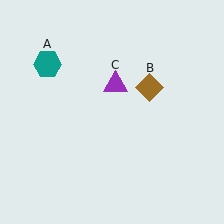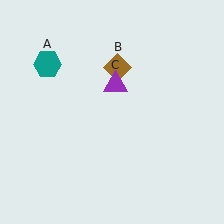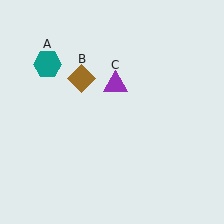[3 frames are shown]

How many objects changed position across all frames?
1 object changed position: brown diamond (object B).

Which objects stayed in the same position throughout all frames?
Teal hexagon (object A) and purple triangle (object C) remained stationary.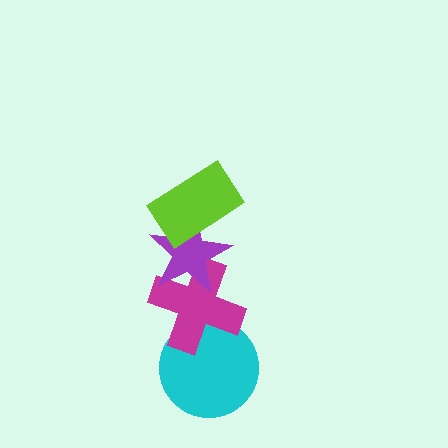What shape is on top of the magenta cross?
The purple star is on top of the magenta cross.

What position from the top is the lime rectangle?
The lime rectangle is 1st from the top.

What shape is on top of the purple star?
The lime rectangle is on top of the purple star.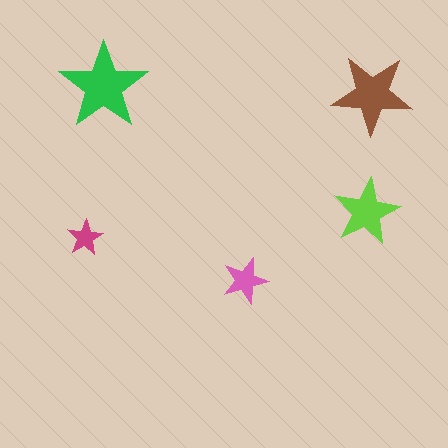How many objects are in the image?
There are 5 objects in the image.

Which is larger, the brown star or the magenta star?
The brown one.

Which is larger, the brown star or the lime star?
The brown one.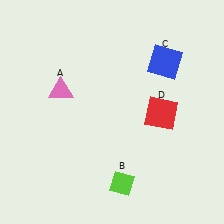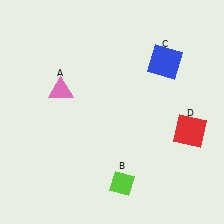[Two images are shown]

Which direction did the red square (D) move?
The red square (D) moved right.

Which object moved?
The red square (D) moved right.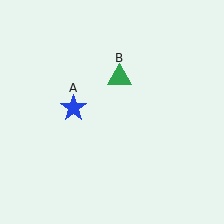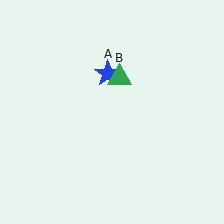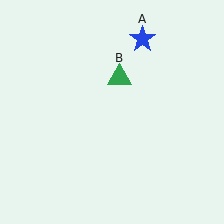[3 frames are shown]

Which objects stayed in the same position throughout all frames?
Green triangle (object B) remained stationary.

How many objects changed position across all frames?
1 object changed position: blue star (object A).